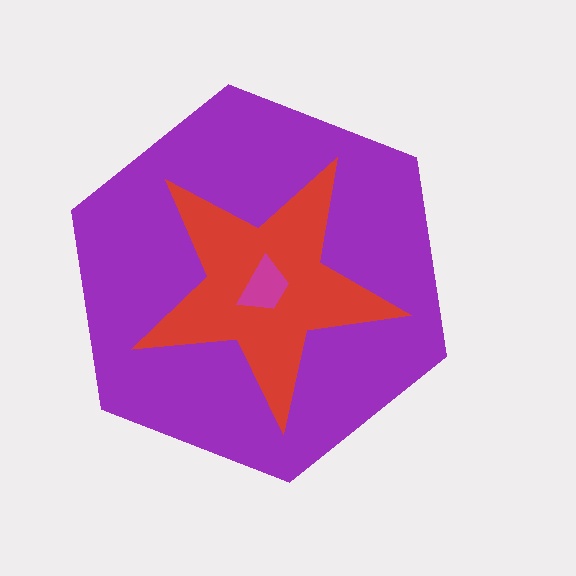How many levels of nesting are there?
3.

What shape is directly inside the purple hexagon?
The red star.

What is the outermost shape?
The purple hexagon.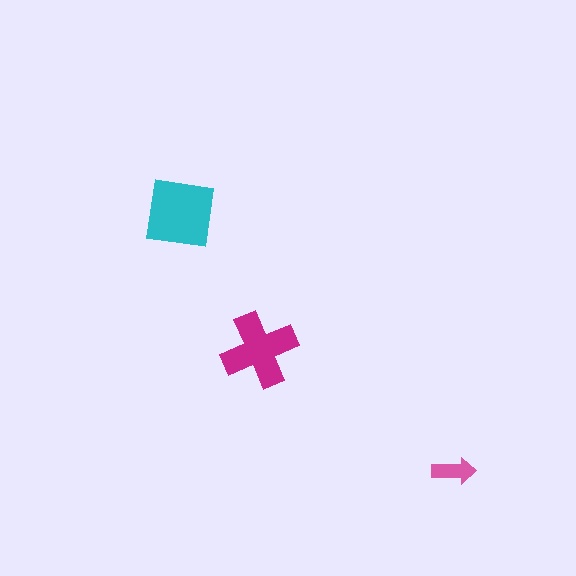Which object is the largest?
The cyan square.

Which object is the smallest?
The pink arrow.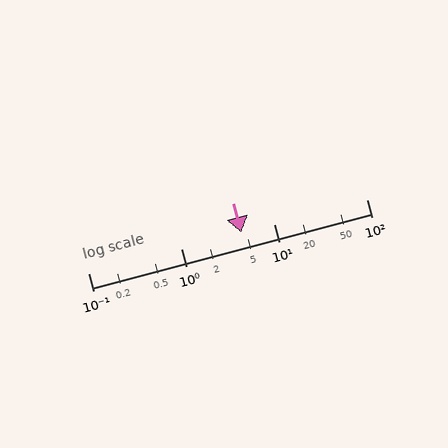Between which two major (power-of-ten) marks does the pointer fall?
The pointer is between 1 and 10.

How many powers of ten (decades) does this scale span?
The scale spans 3 decades, from 0.1 to 100.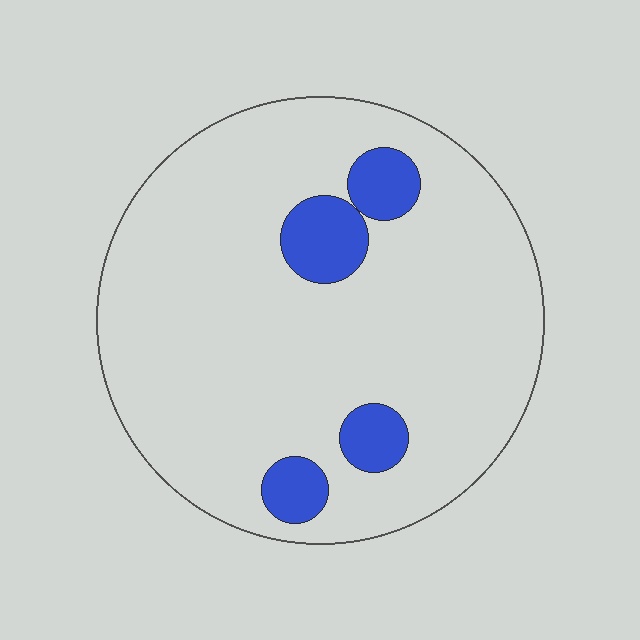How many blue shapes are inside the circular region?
4.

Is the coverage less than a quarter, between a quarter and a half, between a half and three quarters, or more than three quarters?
Less than a quarter.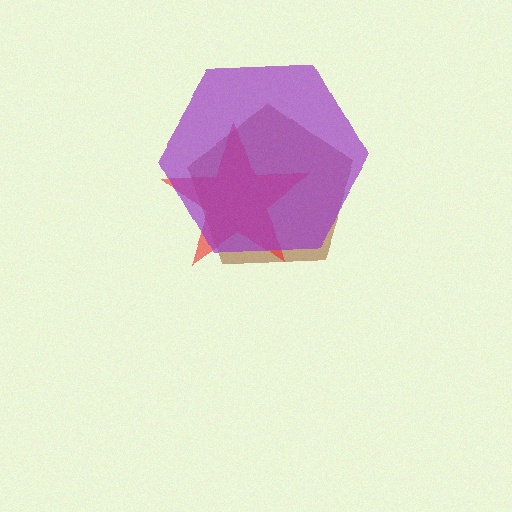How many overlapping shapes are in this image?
There are 3 overlapping shapes in the image.